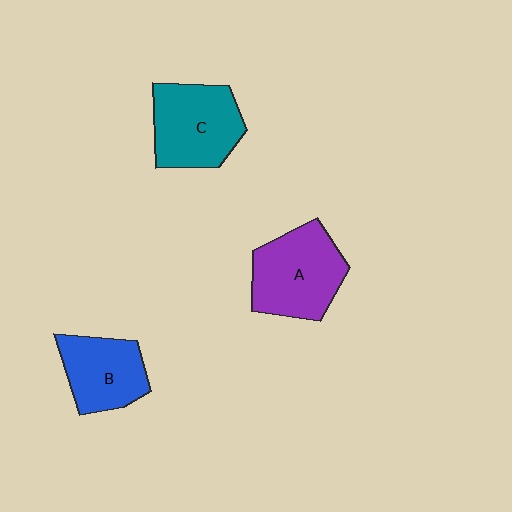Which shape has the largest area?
Shape A (purple).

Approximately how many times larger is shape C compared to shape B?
Approximately 1.2 times.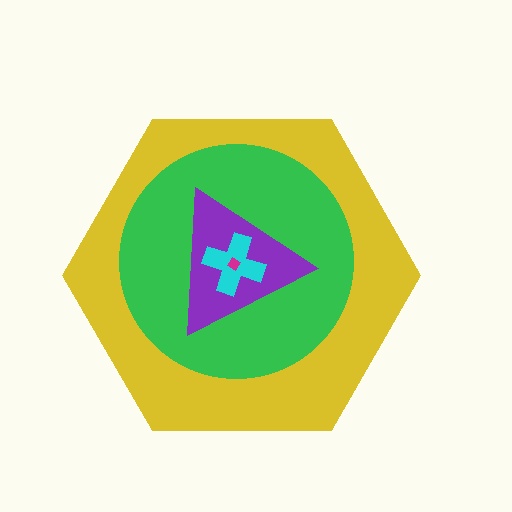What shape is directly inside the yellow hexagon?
The green circle.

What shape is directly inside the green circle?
The purple triangle.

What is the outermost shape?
The yellow hexagon.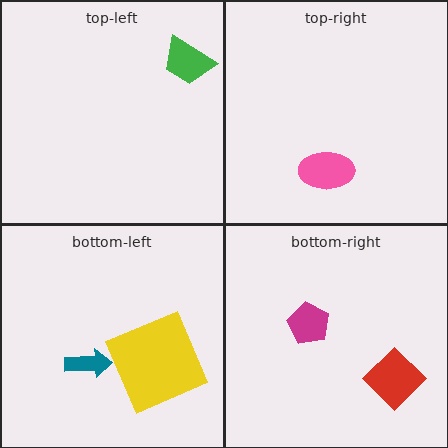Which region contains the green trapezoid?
The top-left region.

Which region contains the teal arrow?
The bottom-left region.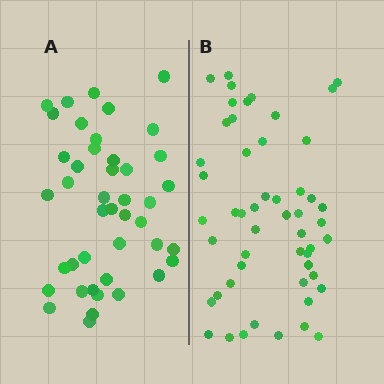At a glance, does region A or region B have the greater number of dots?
Region B (the right region) has more dots.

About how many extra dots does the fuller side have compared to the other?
Region B has roughly 8 or so more dots than region A.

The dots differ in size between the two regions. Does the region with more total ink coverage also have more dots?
No. Region A has more total ink coverage because its dots are larger, but region B actually contains more individual dots. Total area can be misleading — the number of items is what matters here.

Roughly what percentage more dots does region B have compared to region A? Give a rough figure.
About 20% more.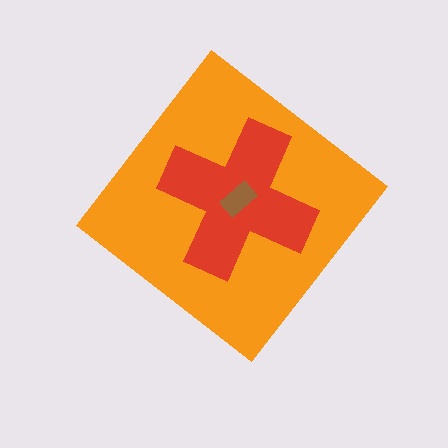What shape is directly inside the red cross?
The brown rectangle.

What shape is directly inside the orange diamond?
The red cross.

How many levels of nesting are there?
3.